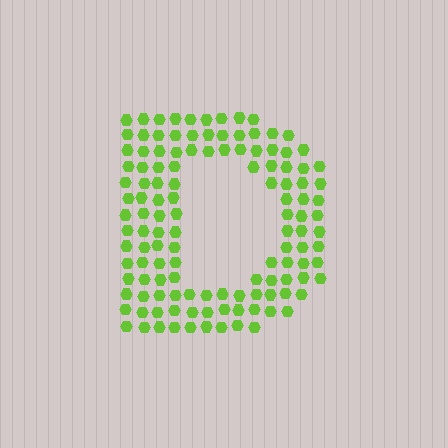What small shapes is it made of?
It is made of small hexagons.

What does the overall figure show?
The overall figure shows the letter D.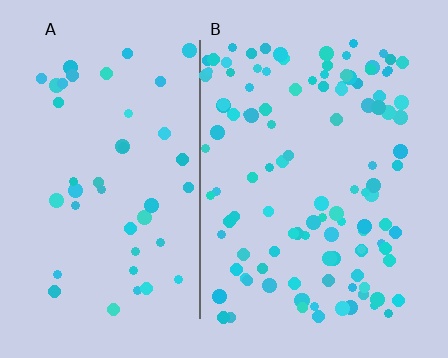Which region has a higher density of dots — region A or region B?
B (the right).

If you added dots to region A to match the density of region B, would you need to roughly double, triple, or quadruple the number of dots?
Approximately triple.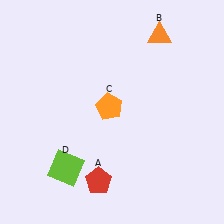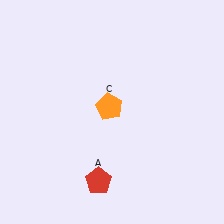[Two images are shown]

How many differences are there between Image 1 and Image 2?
There are 2 differences between the two images.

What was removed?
The orange triangle (B), the lime square (D) were removed in Image 2.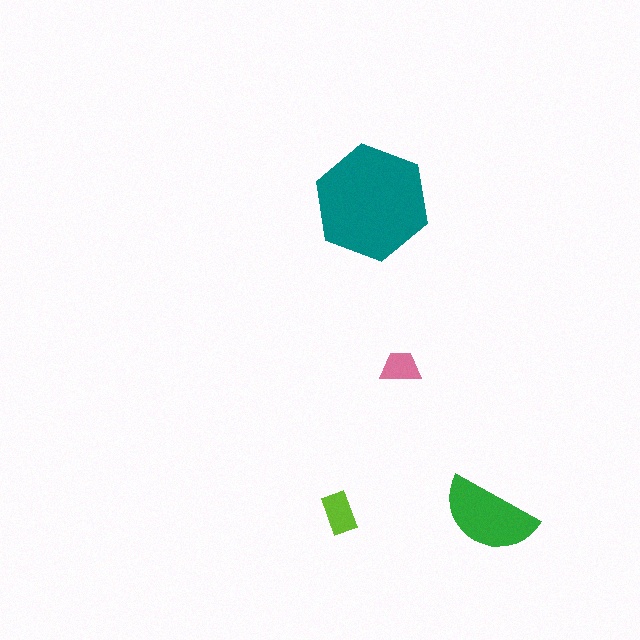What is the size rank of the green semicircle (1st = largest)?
2nd.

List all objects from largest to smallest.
The teal hexagon, the green semicircle, the lime rectangle, the pink trapezoid.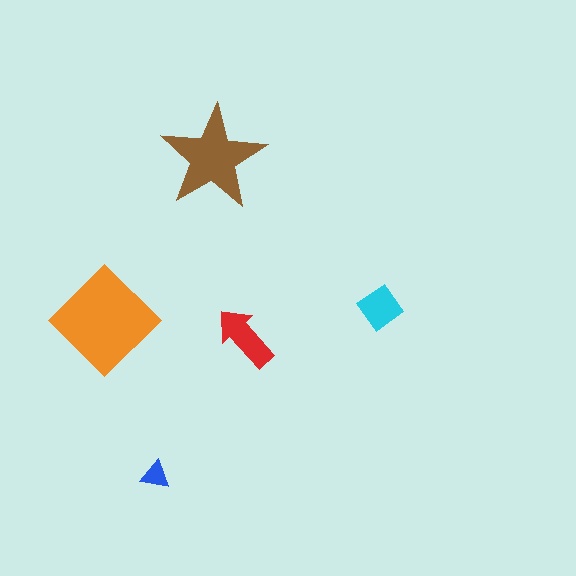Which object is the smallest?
The blue triangle.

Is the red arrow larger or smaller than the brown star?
Smaller.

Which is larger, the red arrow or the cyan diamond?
The red arrow.